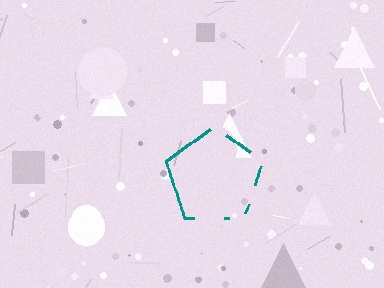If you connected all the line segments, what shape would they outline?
They would outline a pentagon.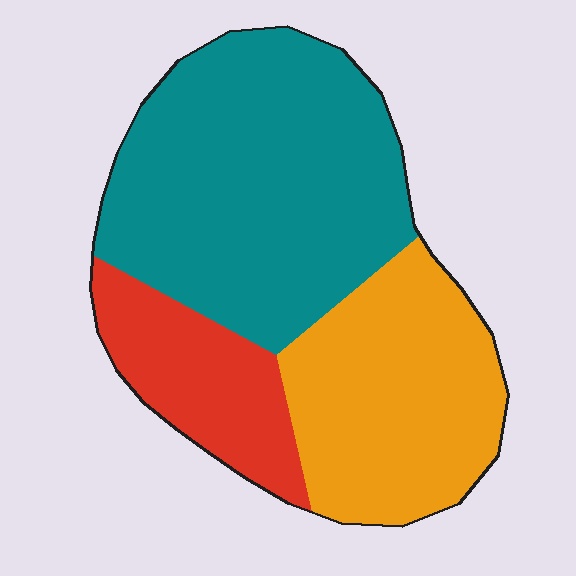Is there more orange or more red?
Orange.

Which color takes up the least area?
Red, at roughly 20%.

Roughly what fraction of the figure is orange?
Orange takes up about one third (1/3) of the figure.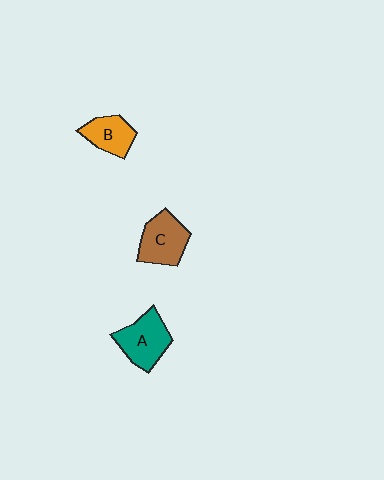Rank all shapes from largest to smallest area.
From largest to smallest: A (teal), C (brown), B (orange).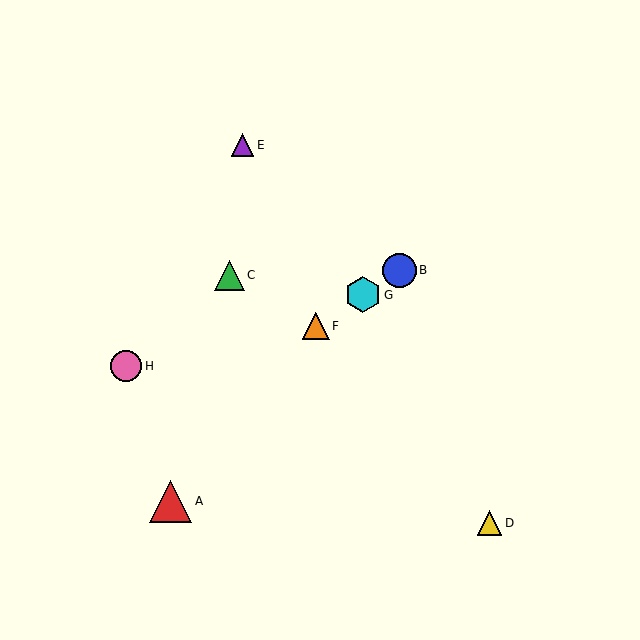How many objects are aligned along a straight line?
3 objects (B, F, G) are aligned along a straight line.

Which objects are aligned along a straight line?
Objects B, F, G are aligned along a straight line.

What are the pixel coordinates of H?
Object H is at (126, 366).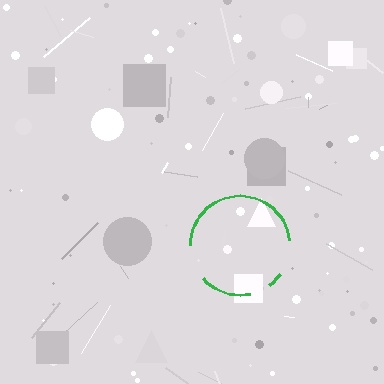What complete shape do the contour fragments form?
The contour fragments form a circle.